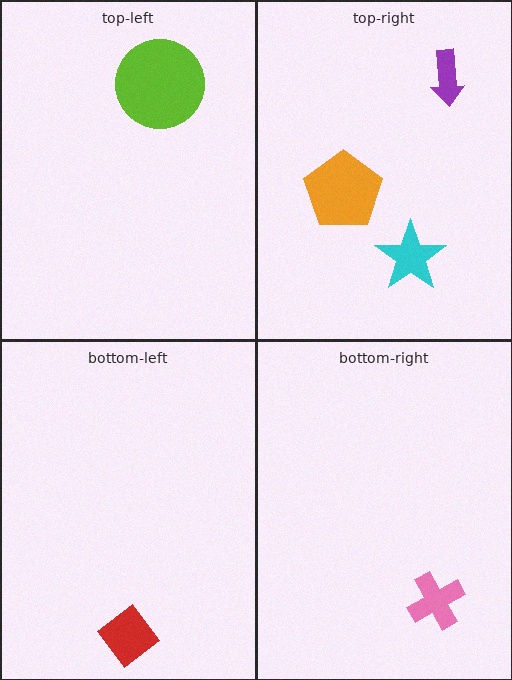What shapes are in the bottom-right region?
The pink cross.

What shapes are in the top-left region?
The lime circle.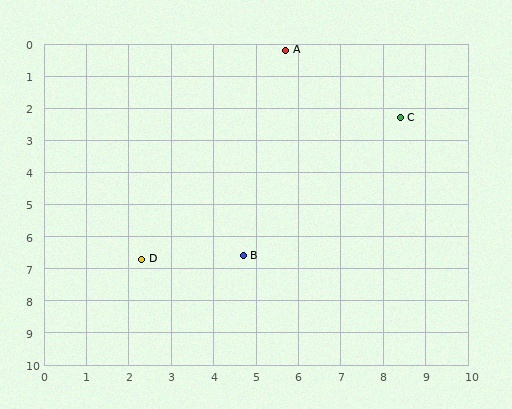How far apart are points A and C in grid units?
Points A and C are about 3.4 grid units apart.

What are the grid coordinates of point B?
Point B is at approximately (4.7, 6.6).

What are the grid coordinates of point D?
Point D is at approximately (2.3, 6.7).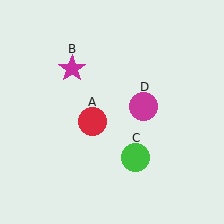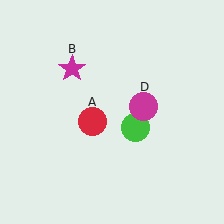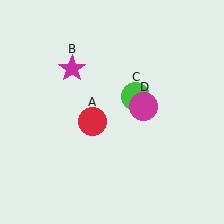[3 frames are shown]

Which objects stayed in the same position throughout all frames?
Red circle (object A) and magenta star (object B) and magenta circle (object D) remained stationary.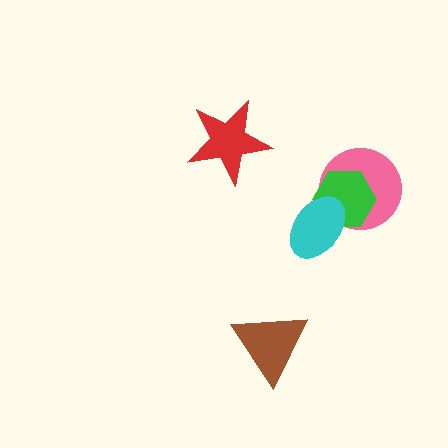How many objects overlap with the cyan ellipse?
2 objects overlap with the cyan ellipse.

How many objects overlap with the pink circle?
2 objects overlap with the pink circle.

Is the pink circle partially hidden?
Yes, it is partially covered by another shape.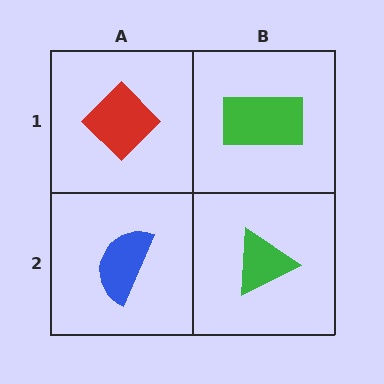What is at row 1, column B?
A green rectangle.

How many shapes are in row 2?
2 shapes.